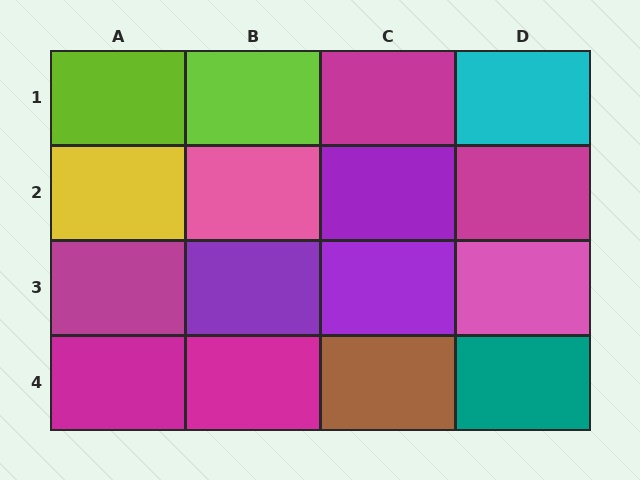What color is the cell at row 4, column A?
Magenta.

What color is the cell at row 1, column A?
Lime.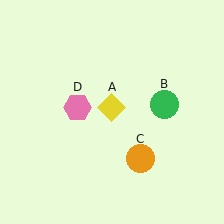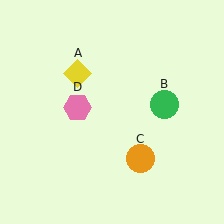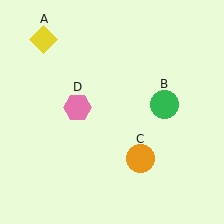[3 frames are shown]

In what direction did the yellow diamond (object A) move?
The yellow diamond (object A) moved up and to the left.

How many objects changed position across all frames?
1 object changed position: yellow diamond (object A).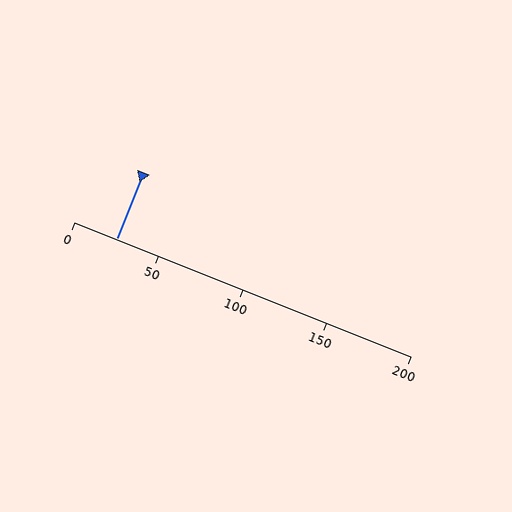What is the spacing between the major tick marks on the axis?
The major ticks are spaced 50 apart.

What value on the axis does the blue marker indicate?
The marker indicates approximately 25.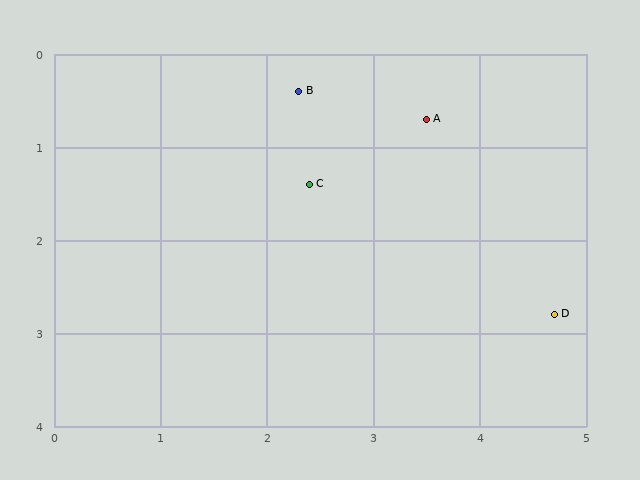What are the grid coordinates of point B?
Point B is at approximately (2.3, 0.4).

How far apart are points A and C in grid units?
Points A and C are about 1.3 grid units apart.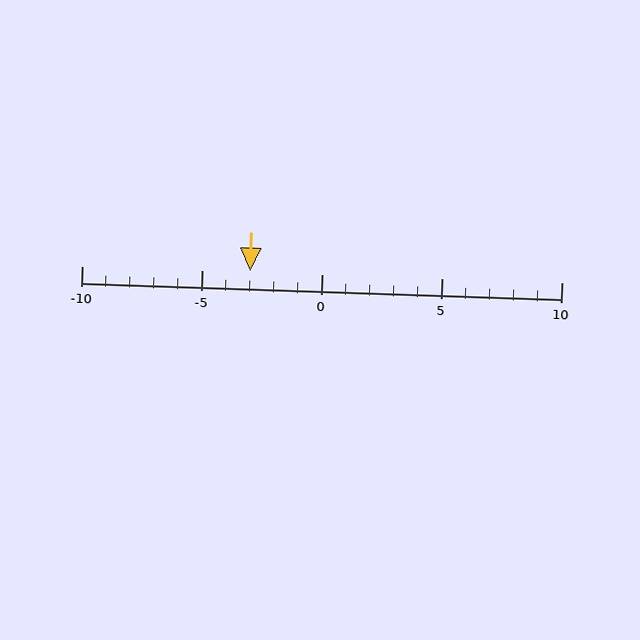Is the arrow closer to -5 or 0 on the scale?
The arrow is closer to -5.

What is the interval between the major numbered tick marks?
The major tick marks are spaced 5 units apart.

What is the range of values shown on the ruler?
The ruler shows values from -10 to 10.